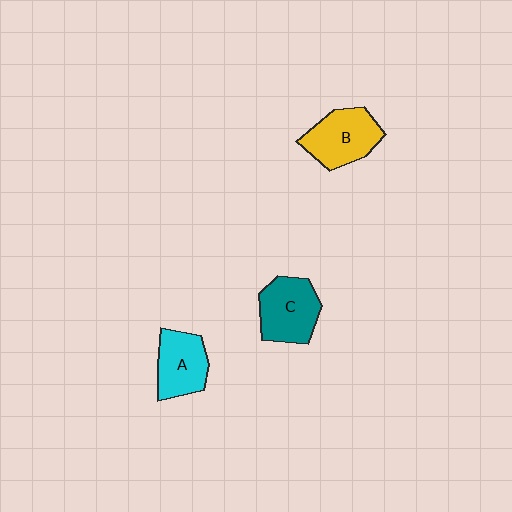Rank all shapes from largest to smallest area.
From largest to smallest: C (teal), B (yellow), A (cyan).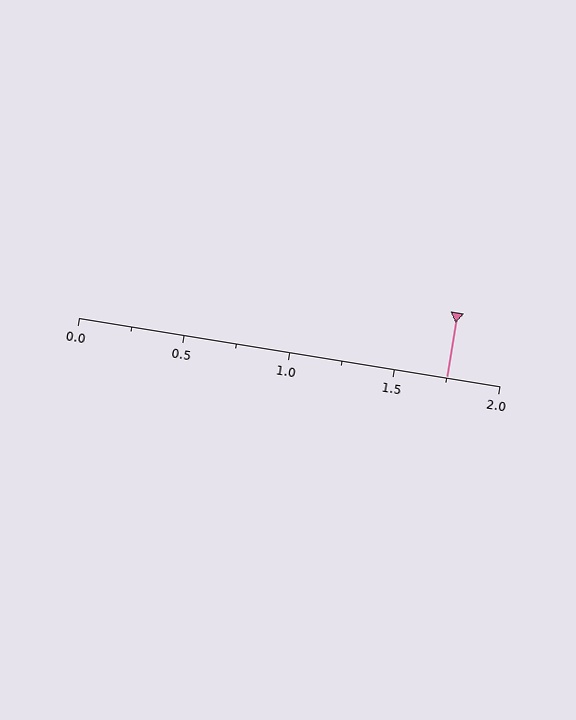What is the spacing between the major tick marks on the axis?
The major ticks are spaced 0.5 apart.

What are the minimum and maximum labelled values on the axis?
The axis runs from 0.0 to 2.0.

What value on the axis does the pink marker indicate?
The marker indicates approximately 1.75.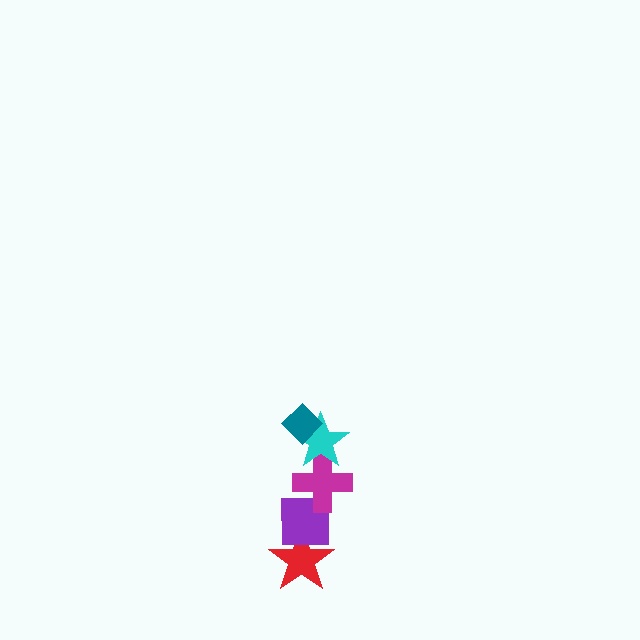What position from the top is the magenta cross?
The magenta cross is 3rd from the top.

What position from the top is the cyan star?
The cyan star is 2nd from the top.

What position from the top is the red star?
The red star is 5th from the top.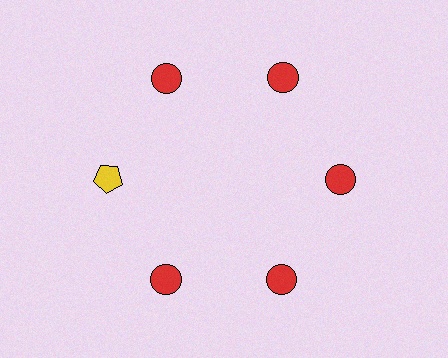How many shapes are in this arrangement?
There are 6 shapes arranged in a ring pattern.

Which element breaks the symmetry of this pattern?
The yellow pentagon at roughly the 9 o'clock position breaks the symmetry. All other shapes are red circles.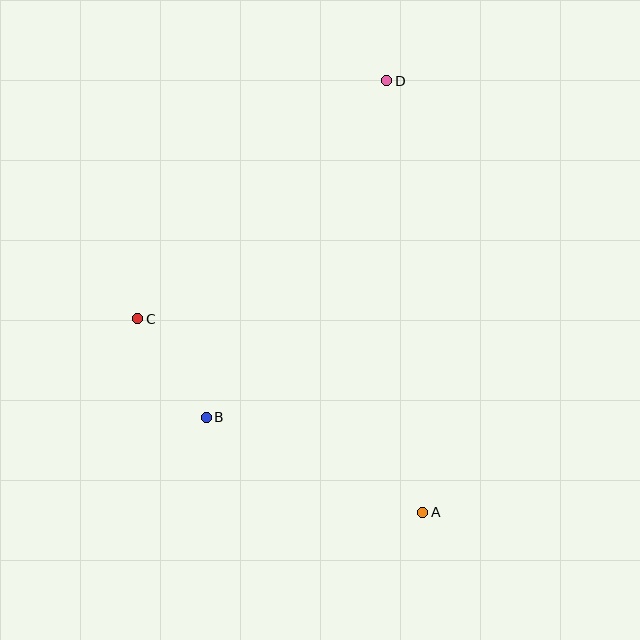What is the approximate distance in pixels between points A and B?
The distance between A and B is approximately 236 pixels.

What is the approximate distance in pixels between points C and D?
The distance between C and D is approximately 345 pixels.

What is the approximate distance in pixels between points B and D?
The distance between B and D is approximately 382 pixels.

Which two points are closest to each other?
Points B and C are closest to each other.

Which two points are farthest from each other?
Points A and D are farthest from each other.